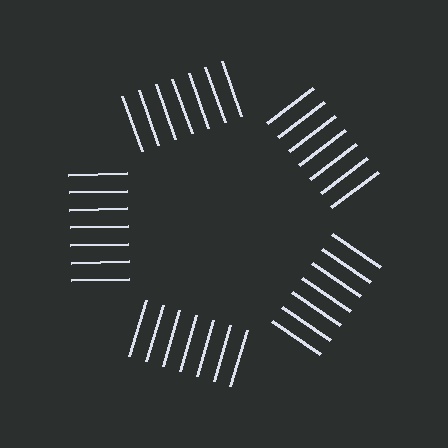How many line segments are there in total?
35 — 7 along each of the 5 edges.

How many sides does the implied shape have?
5 sides — the line-ends trace a pentagon.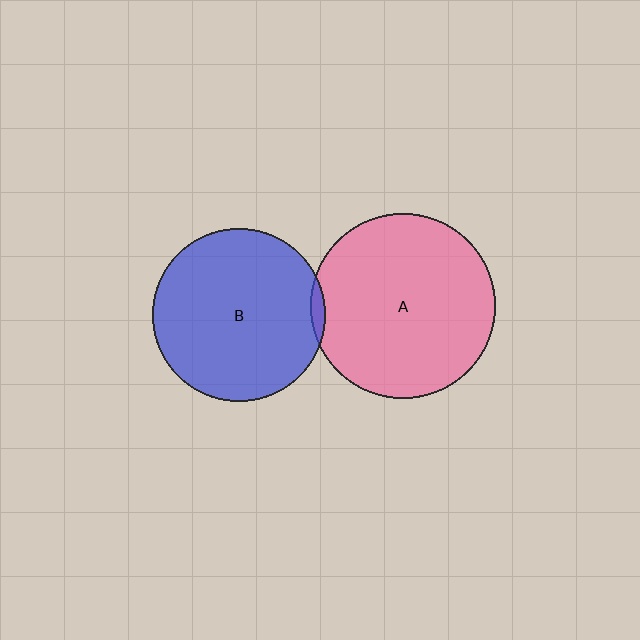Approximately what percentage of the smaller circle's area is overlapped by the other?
Approximately 5%.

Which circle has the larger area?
Circle A (pink).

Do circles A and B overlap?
Yes.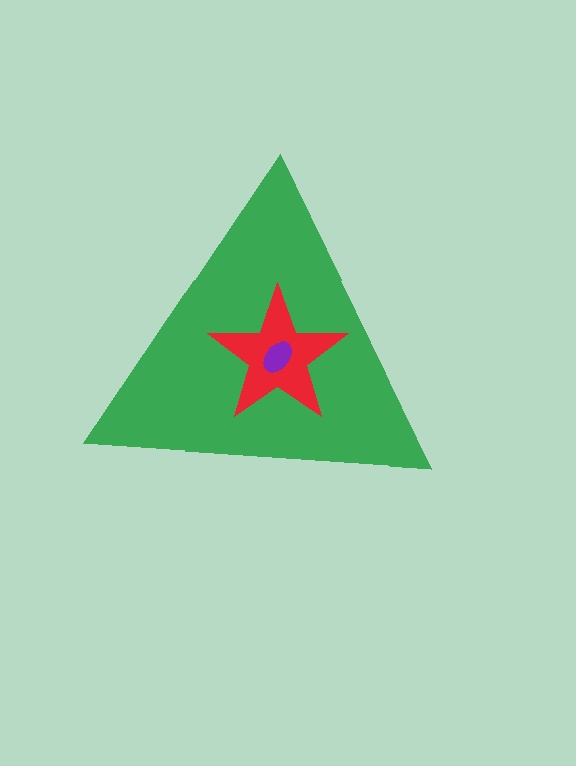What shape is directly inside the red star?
The purple ellipse.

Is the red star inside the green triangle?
Yes.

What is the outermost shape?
The green triangle.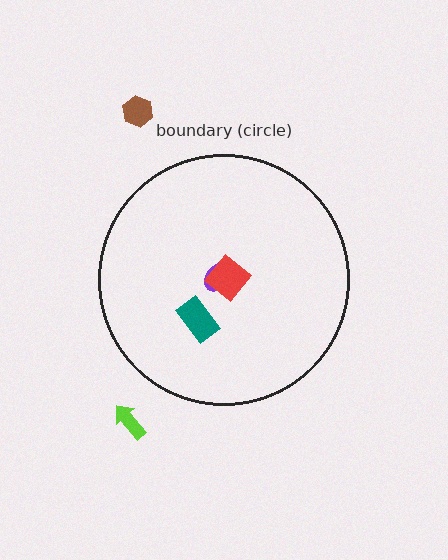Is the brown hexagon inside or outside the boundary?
Outside.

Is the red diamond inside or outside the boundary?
Inside.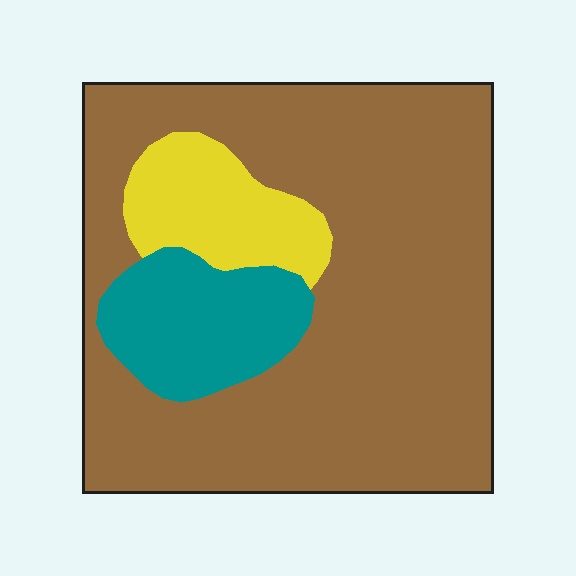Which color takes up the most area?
Brown, at roughly 75%.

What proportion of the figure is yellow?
Yellow covers around 10% of the figure.